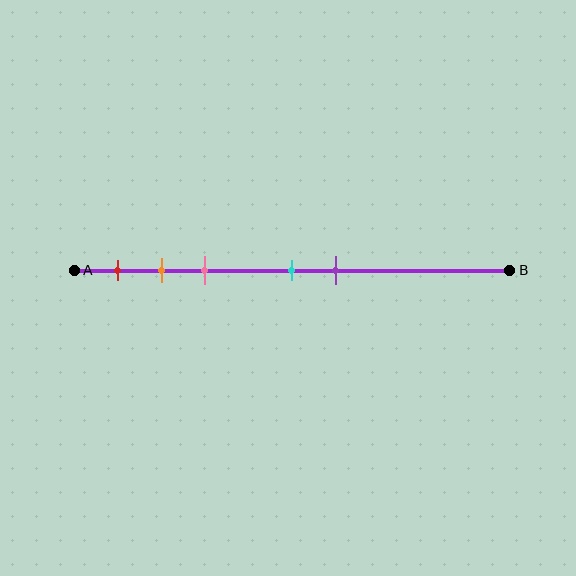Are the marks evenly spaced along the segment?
No, the marks are not evenly spaced.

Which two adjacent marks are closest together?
The orange and pink marks are the closest adjacent pair.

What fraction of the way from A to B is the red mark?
The red mark is approximately 10% (0.1) of the way from A to B.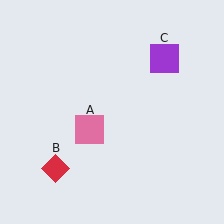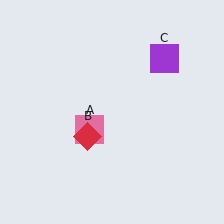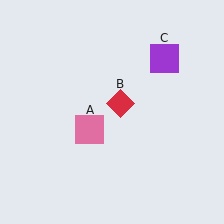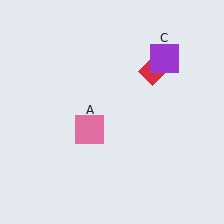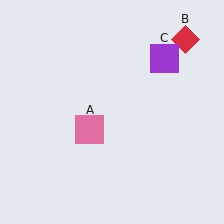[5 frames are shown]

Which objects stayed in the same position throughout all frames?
Pink square (object A) and purple square (object C) remained stationary.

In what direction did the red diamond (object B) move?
The red diamond (object B) moved up and to the right.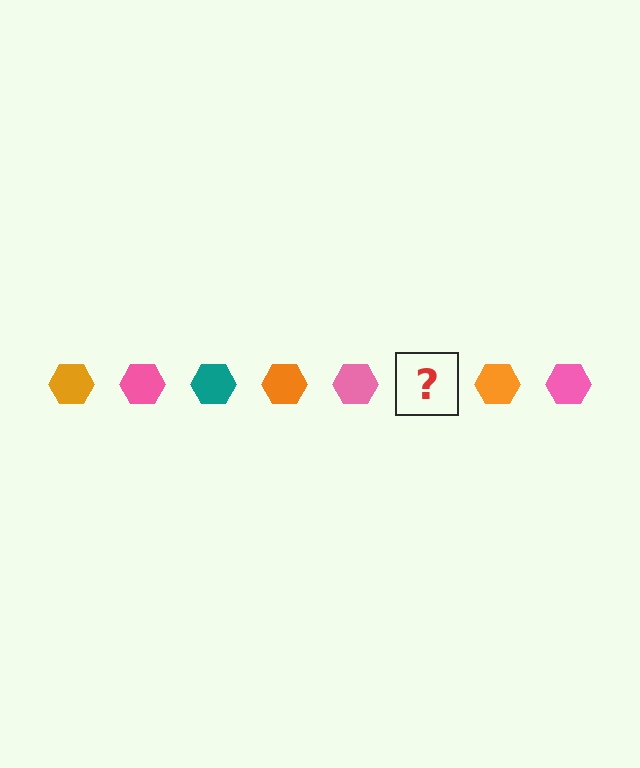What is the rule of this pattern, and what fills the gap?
The rule is that the pattern cycles through orange, pink, teal hexagons. The gap should be filled with a teal hexagon.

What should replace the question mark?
The question mark should be replaced with a teal hexagon.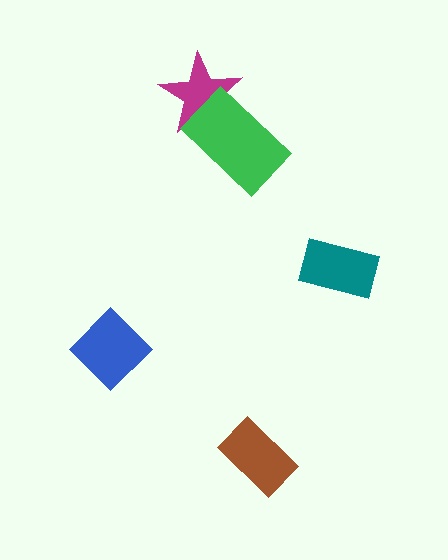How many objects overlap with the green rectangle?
1 object overlaps with the green rectangle.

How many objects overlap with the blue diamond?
0 objects overlap with the blue diamond.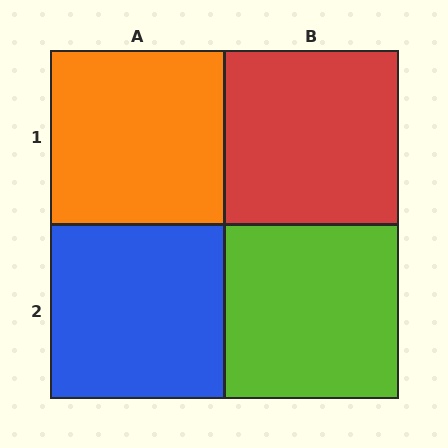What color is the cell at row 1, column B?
Red.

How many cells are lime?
1 cell is lime.